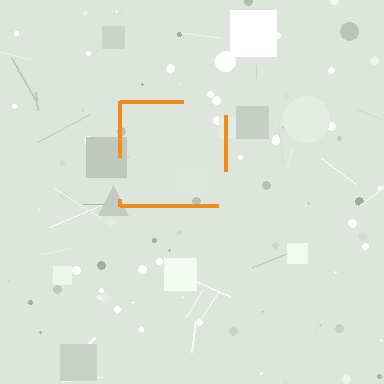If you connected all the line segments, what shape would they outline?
They would outline a square.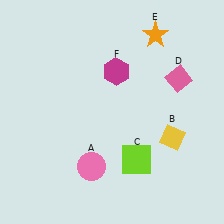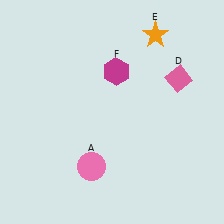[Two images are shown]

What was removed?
The lime square (C), the yellow diamond (B) were removed in Image 2.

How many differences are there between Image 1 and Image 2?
There are 2 differences between the two images.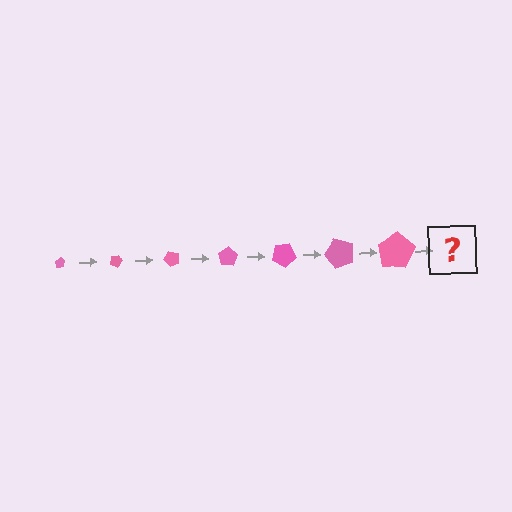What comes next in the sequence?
The next element should be a pentagon, larger than the previous one and rotated 175 degrees from the start.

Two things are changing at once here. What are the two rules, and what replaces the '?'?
The two rules are that the pentagon grows larger each step and it rotates 25 degrees each step. The '?' should be a pentagon, larger than the previous one and rotated 175 degrees from the start.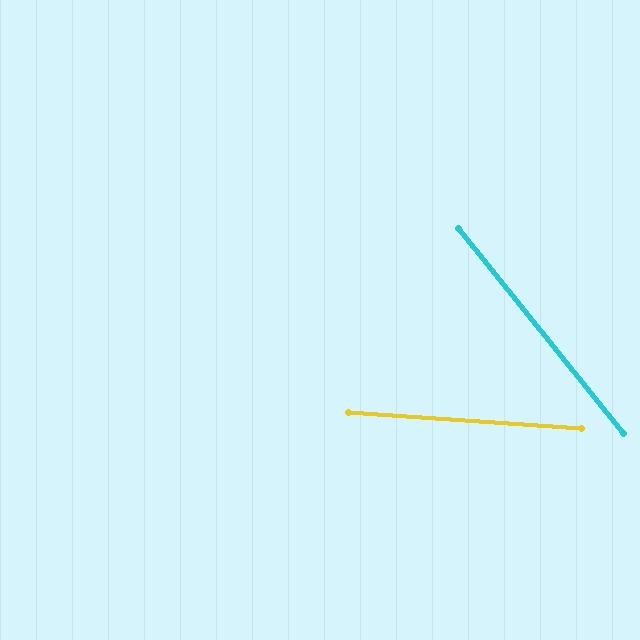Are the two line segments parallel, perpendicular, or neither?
Neither parallel nor perpendicular — they differ by about 47°.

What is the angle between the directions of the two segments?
Approximately 47 degrees.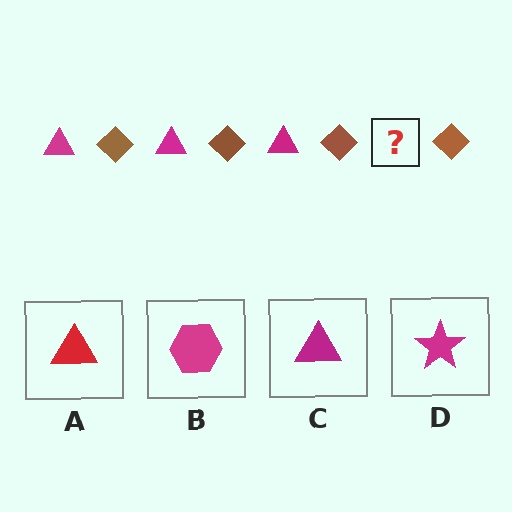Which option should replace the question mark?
Option C.